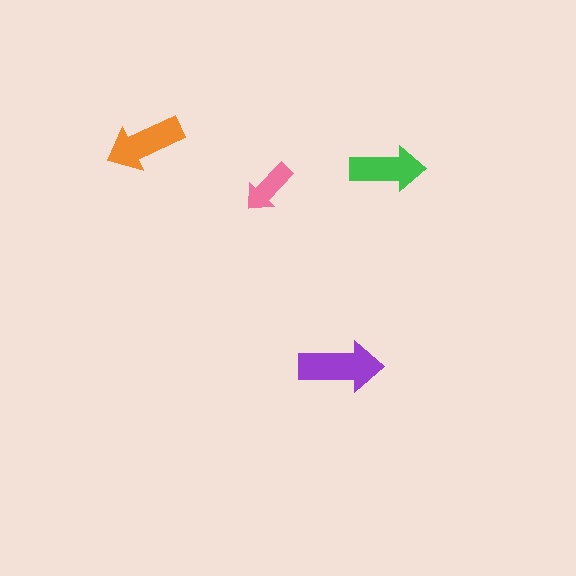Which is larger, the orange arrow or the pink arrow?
The orange one.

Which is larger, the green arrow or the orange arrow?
The orange one.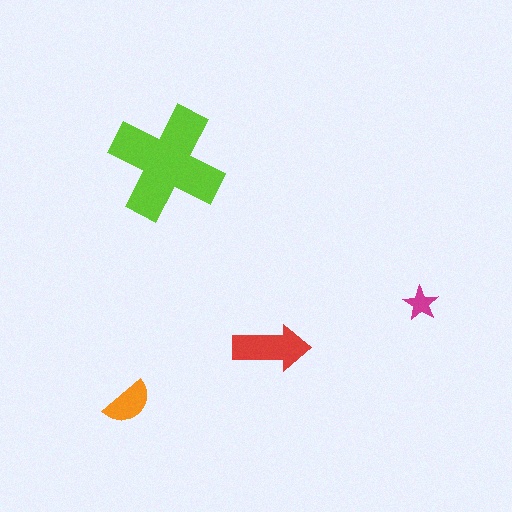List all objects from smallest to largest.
The magenta star, the orange semicircle, the red arrow, the lime cross.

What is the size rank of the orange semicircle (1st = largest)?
3rd.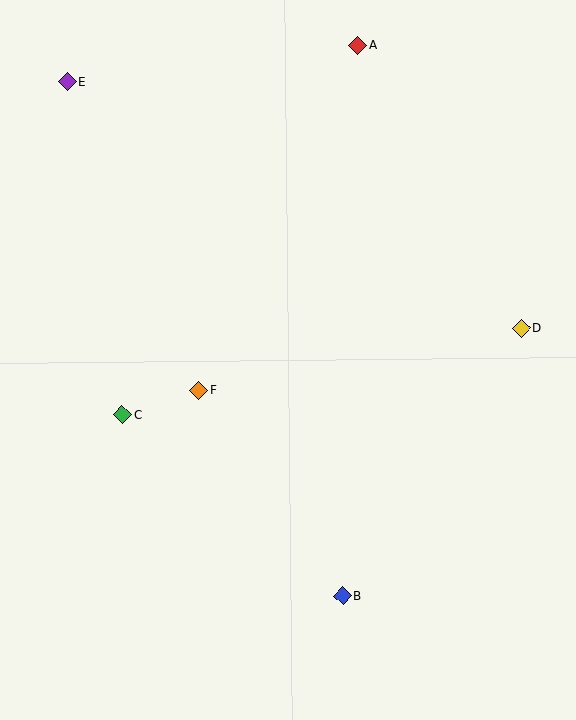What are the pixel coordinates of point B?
Point B is at (343, 596).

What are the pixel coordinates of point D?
Point D is at (521, 328).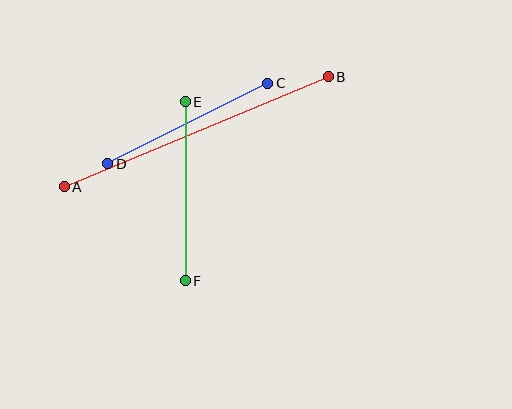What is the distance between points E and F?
The distance is approximately 179 pixels.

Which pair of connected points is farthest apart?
Points A and B are farthest apart.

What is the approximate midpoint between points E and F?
The midpoint is at approximately (185, 191) pixels.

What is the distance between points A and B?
The distance is approximately 286 pixels.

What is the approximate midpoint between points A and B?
The midpoint is at approximately (196, 132) pixels.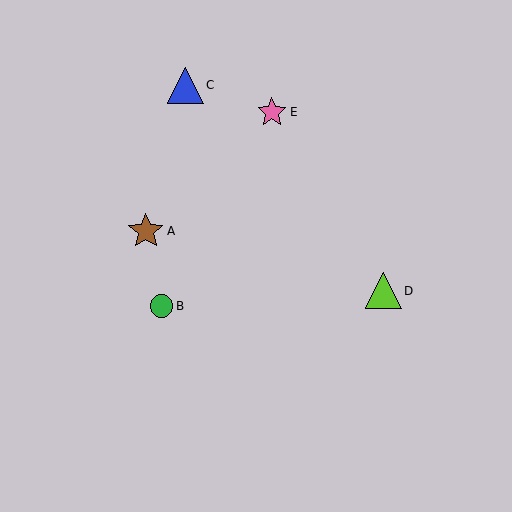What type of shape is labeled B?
Shape B is a green circle.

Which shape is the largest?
The blue triangle (labeled C) is the largest.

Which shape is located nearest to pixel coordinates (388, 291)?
The lime triangle (labeled D) at (384, 291) is nearest to that location.